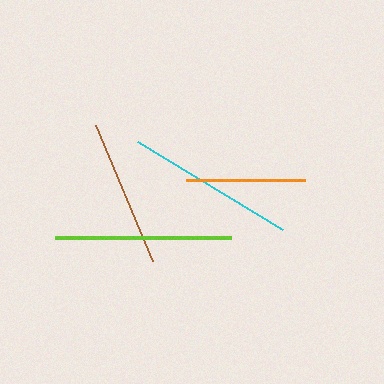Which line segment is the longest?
The lime line is the longest at approximately 176 pixels.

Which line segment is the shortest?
The orange line is the shortest at approximately 119 pixels.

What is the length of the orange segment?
The orange segment is approximately 119 pixels long.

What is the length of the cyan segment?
The cyan segment is approximately 169 pixels long.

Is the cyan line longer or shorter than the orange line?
The cyan line is longer than the orange line.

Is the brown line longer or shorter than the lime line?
The lime line is longer than the brown line.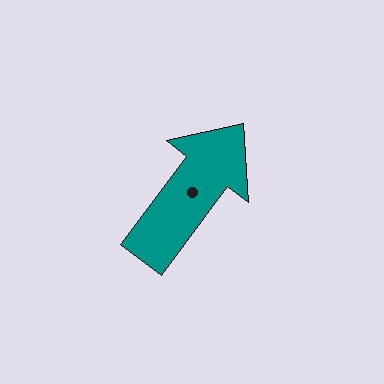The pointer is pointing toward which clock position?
Roughly 1 o'clock.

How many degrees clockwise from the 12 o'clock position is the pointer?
Approximately 37 degrees.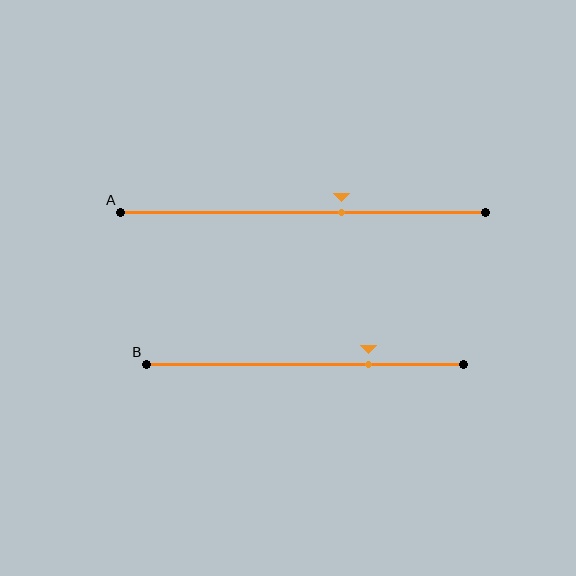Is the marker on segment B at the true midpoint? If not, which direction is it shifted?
No, the marker on segment B is shifted to the right by about 20% of the segment length.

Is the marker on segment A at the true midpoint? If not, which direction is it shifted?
No, the marker on segment A is shifted to the right by about 11% of the segment length.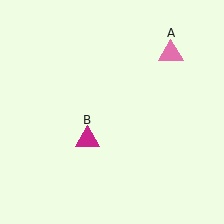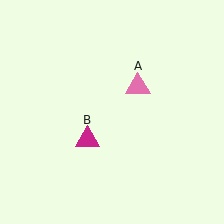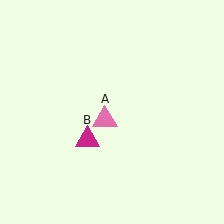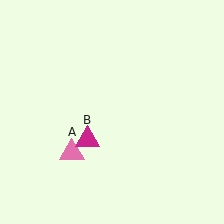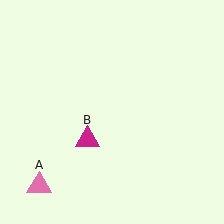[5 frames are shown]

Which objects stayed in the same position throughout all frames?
Magenta triangle (object B) remained stationary.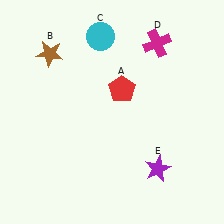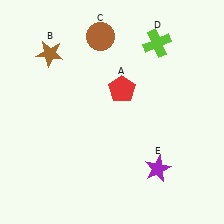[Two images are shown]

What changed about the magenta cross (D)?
In Image 1, D is magenta. In Image 2, it changed to lime.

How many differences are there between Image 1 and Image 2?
There are 2 differences between the two images.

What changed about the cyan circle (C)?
In Image 1, C is cyan. In Image 2, it changed to brown.